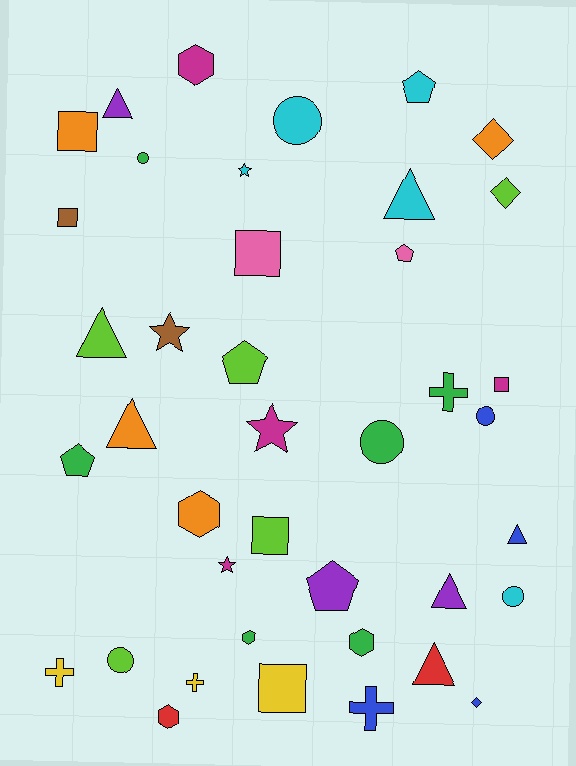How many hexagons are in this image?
There are 5 hexagons.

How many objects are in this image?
There are 40 objects.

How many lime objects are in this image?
There are 5 lime objects.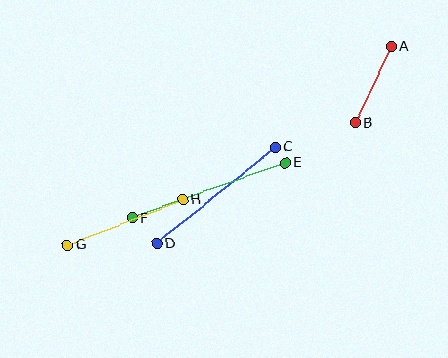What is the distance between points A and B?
The distance is approximately 85 pixels.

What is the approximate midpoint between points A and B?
The midpoint is at approximately (373, 84) pixels.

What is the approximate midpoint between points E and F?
The midpoint is at approximately (209, 190) pixels.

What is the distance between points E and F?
The distance is approximately 162 pixels.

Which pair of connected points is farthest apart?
Points E and F are farthest apart.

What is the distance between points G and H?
The distance is approximately 124 pixels.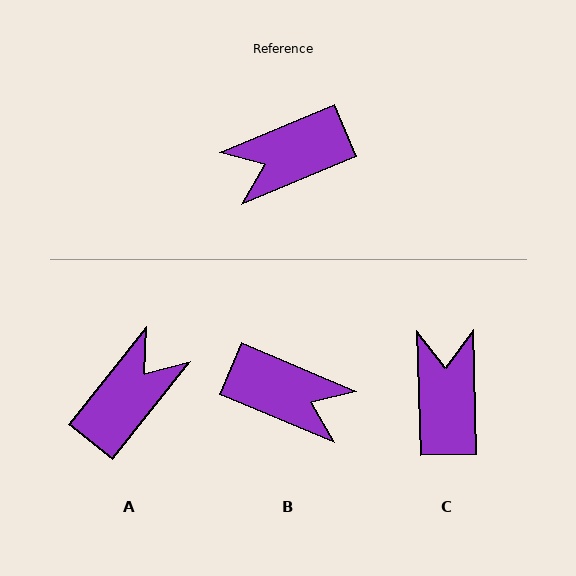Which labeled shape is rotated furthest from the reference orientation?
A, about 151 degrees away.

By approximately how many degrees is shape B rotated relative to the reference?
Approximately 134 degrees counter-clockwise.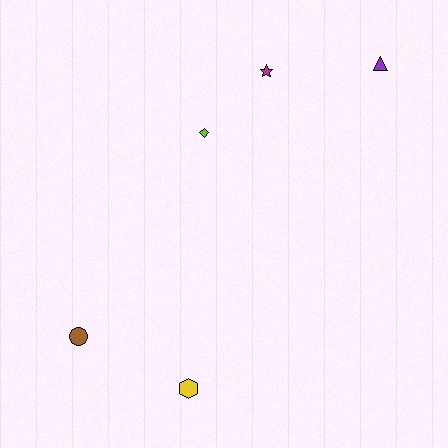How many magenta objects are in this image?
There is 1 magenta object.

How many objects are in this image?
There are 5 objects.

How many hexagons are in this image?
There is 1 hexagon.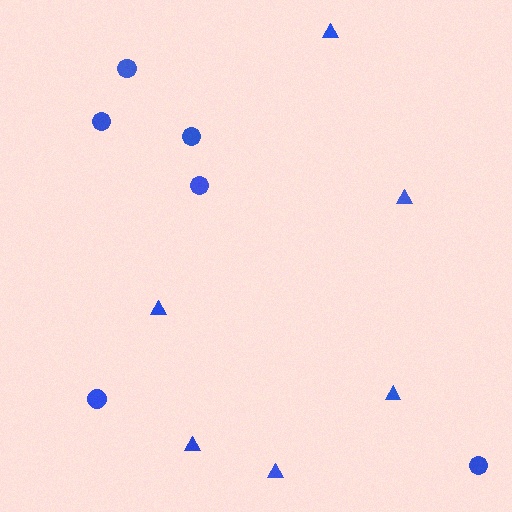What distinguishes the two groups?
There are 2 groups: one group of circles (6) and one group of triangles (6).